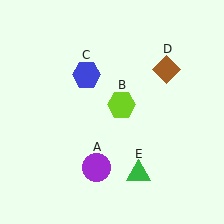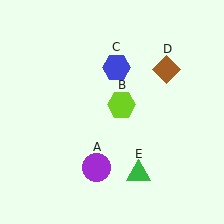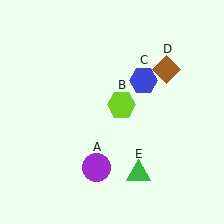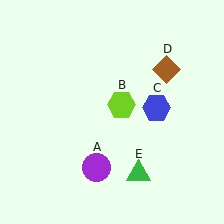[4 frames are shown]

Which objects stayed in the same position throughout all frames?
Purple circle (object A) and lime hexagon (object B) and brown diamond (object D) and green triangle (object E) remained stationary.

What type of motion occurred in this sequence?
The blue hexagon (object C) rotated clockwise around the center of the scene.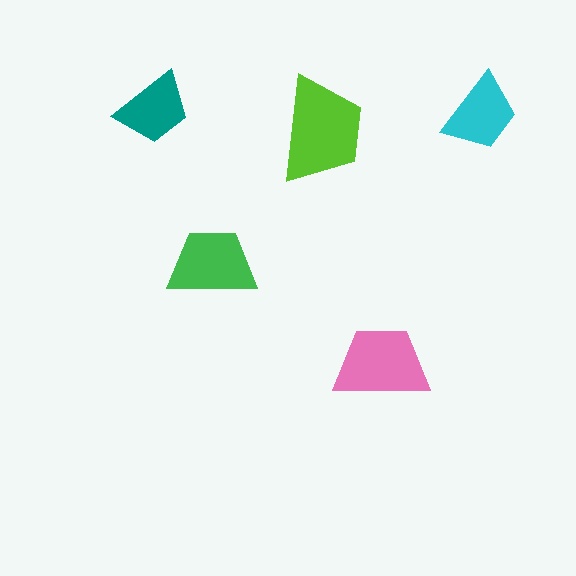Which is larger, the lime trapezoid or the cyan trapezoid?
The lime one.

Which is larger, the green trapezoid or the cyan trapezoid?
The green one.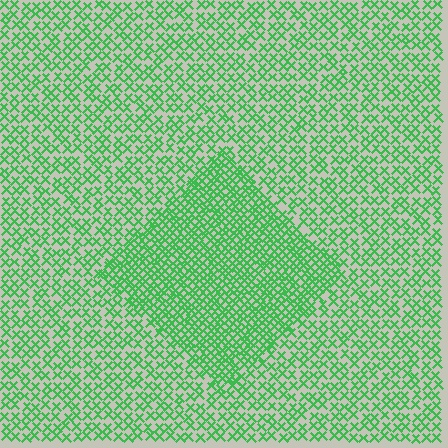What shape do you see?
I see a diamond.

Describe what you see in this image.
The image contains small green elements arranged at two different densities. A diamond-shaped region is visible where the elements are more densely packed than the surrounding area.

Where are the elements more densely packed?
The elements are more densely packed inside the diamond boundary.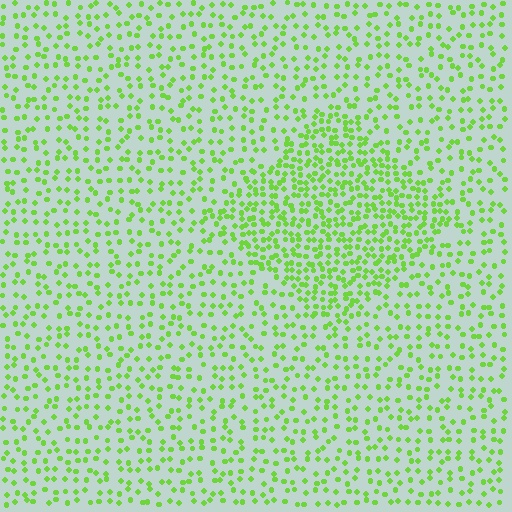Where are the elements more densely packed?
The elements are more densely packed inside the diamond boundary.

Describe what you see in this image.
The image contains small lime elements arranged at two different densities. A diamond-shaped region is visible where the elements are more densely packed than the surrounding area.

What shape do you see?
I see a diamond.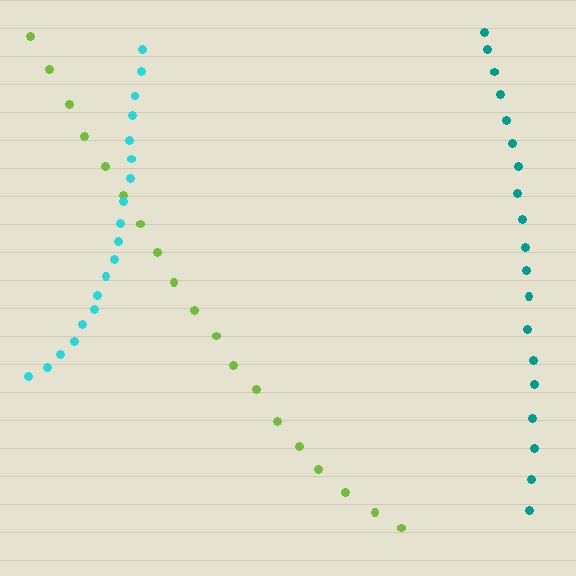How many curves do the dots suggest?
There are 3 distinct paths.